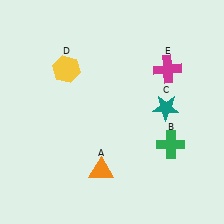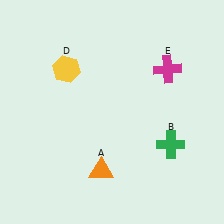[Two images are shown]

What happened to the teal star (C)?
The teal star (C) was removed in Image 2. It was in the top-right area of Image 1.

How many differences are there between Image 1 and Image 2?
There is 1 difference between the two images.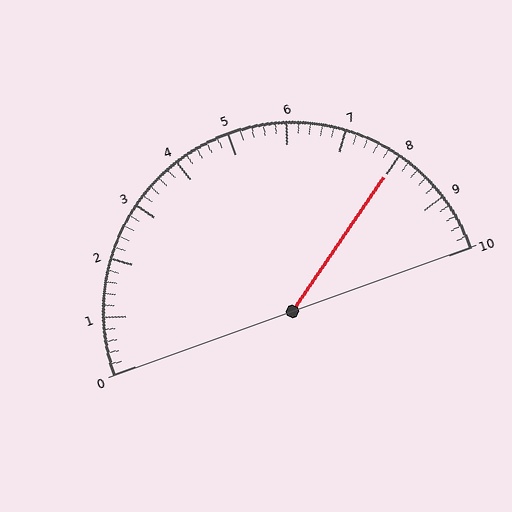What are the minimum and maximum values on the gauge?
The gauge ranges from 0 to 10.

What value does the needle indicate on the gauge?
The needle indicates approximately 8.0.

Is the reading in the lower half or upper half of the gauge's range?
The reading is in the upper half of the range (0 to 10).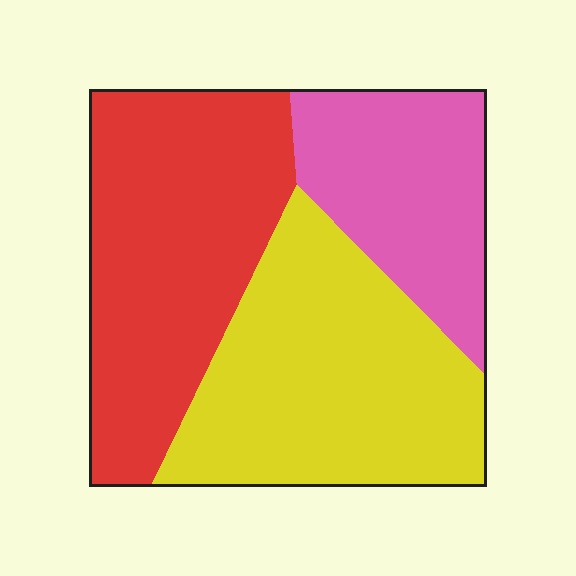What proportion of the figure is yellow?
Yellow covers 39% of the figure.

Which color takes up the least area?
Pink, at roughly 25%.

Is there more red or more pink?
Red.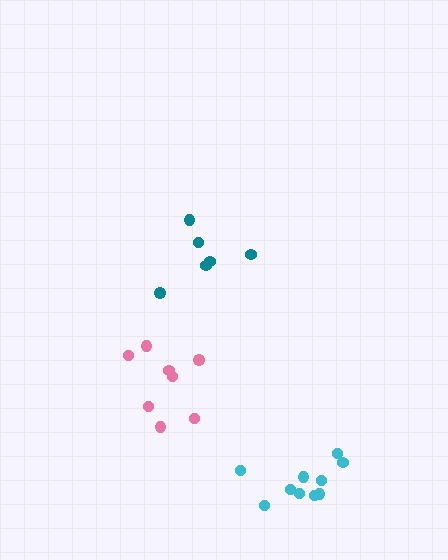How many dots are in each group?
Group 1: 10 dots, Group 2: 8 dots, Group 3: 6 dots (24 total).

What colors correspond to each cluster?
The clusters are colored: cyan, pink, teal.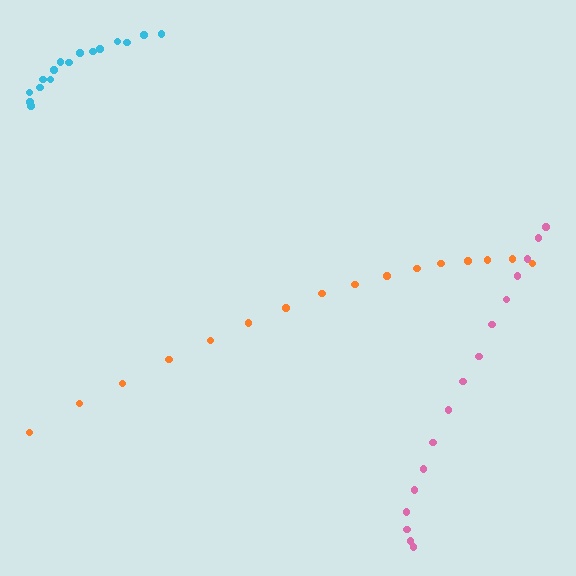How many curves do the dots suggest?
There are 3 distinct paths.